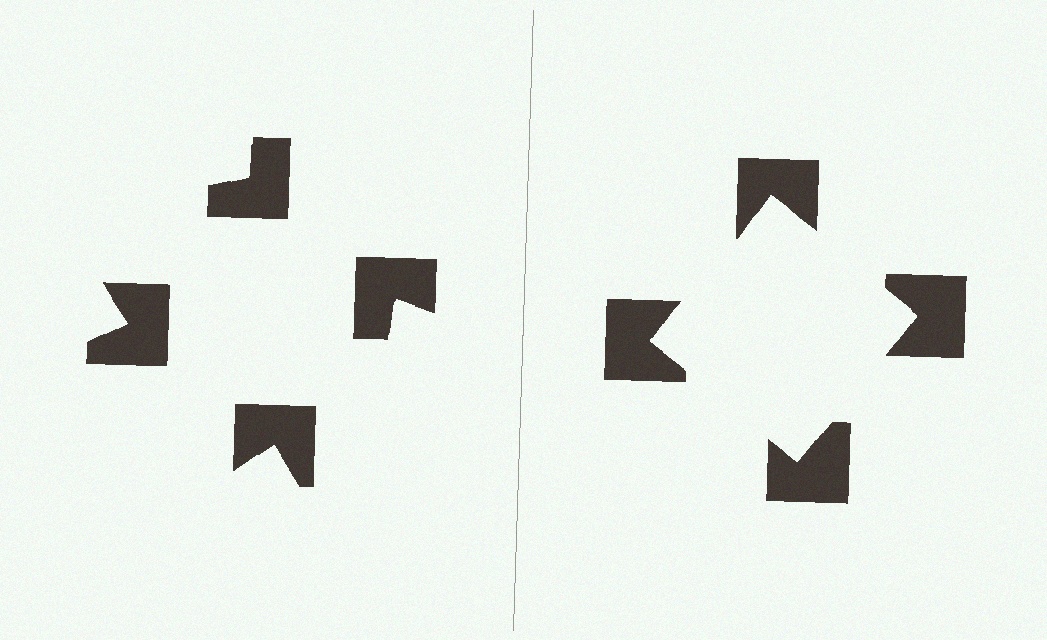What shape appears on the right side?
An illusory square.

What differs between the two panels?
The notched squares are positioned identically on both sides; only the wedge orientations differ. On the right they align to a square; on the left they are misaligned.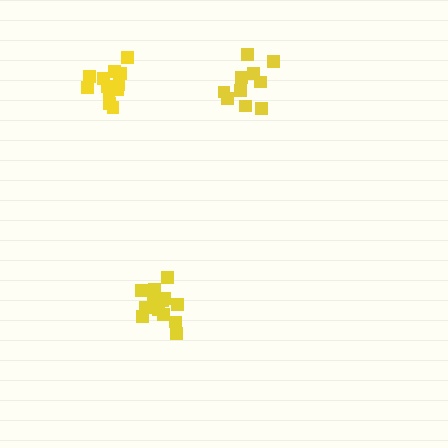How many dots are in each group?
Group 1: 10 dots, Group 2: 13 dots, Group 3: 12 dots (35 total).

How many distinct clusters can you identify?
There are 3 distinct clusters.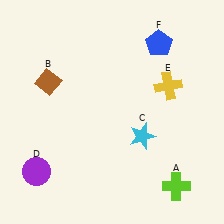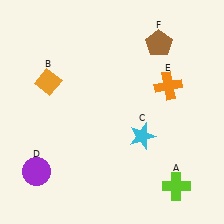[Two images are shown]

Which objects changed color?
B changed from brown to orange. E changed from yellow to orange. F changed from blue to brown.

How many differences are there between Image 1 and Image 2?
There are 3 differences between the two images.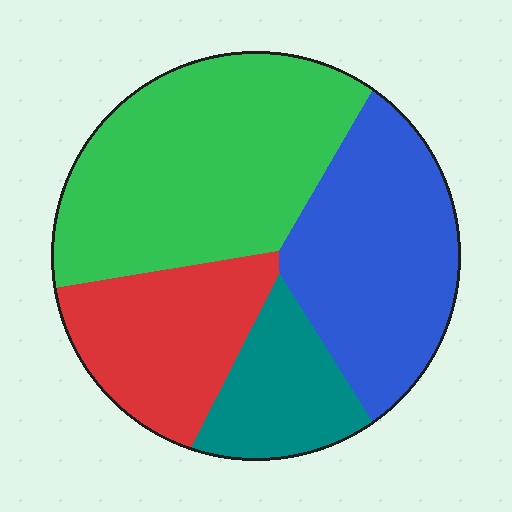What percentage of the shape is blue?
Blue takes up about one quarter (1/4) of the shape.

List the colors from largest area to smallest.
From largest to smallest: green, blue, red, teal.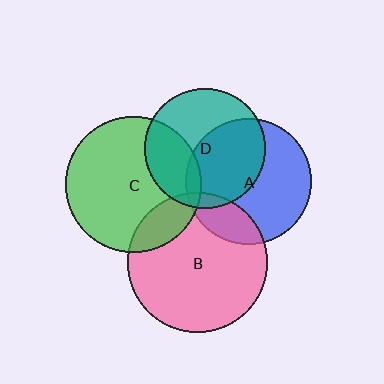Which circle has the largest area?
Circle B (pink).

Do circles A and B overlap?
Yes.